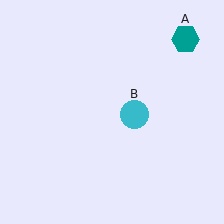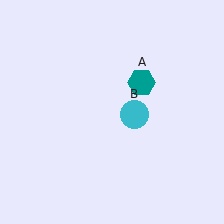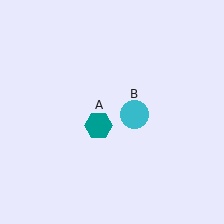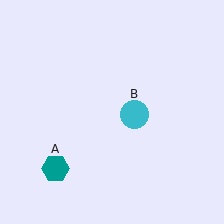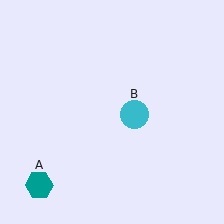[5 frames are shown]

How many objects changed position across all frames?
1 object changed position: teal hexagon (object A).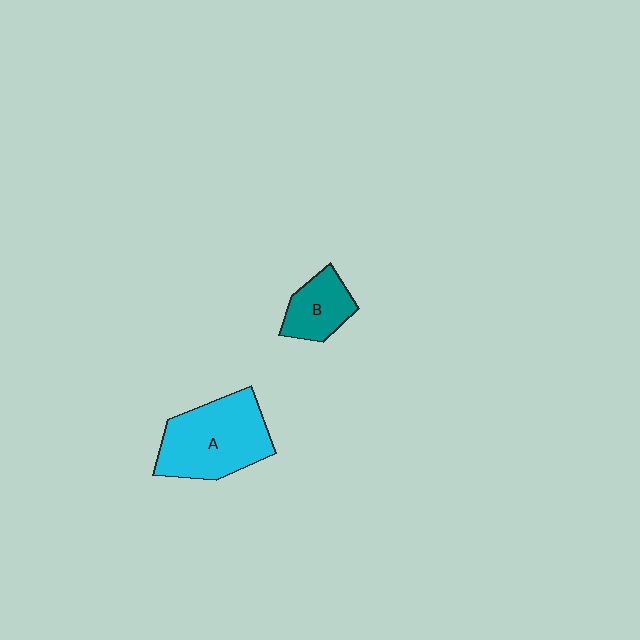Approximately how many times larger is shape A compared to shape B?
Approximately 2.0 times.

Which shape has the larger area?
Shape A (cyan).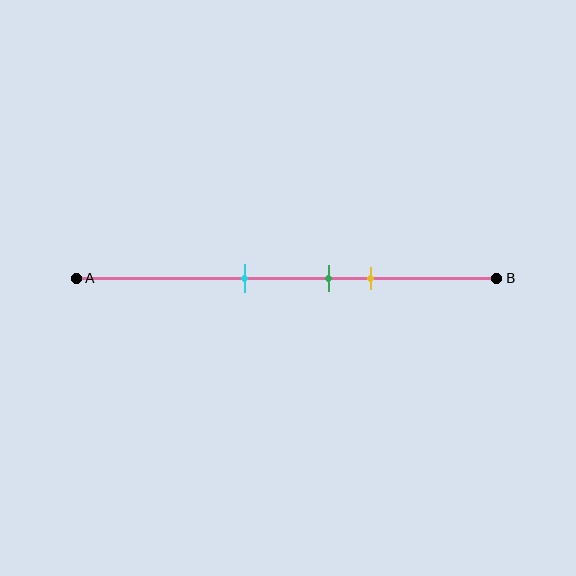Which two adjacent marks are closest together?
The green and yellow marks are the closest adjacent pair.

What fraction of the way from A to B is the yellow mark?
The yellow mark is approximately 70% (0.7) of the way from A to B.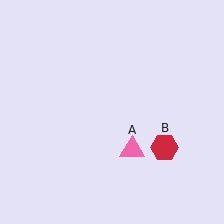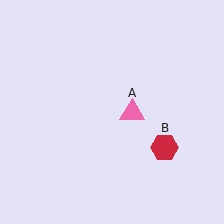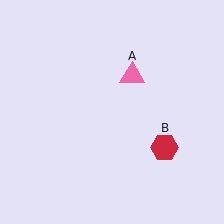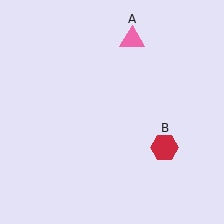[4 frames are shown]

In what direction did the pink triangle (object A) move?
The pink triangle (object A) moved up.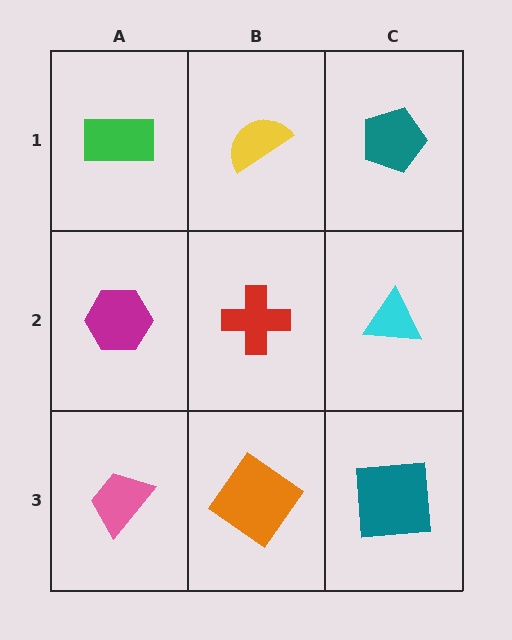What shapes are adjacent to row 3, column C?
A cyan triangle (row 2, column C), an orange diamond (row 3, column B).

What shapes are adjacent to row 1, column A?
A magenta hexagon (row 2, column A), a yellow semicircle (row 1, column B).